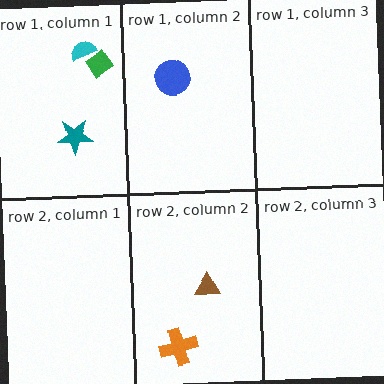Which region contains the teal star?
The row 1, column 1 region.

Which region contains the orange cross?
The row 2, column 2 region.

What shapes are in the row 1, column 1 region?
The cyan semicircle, the teal star, the green diamond.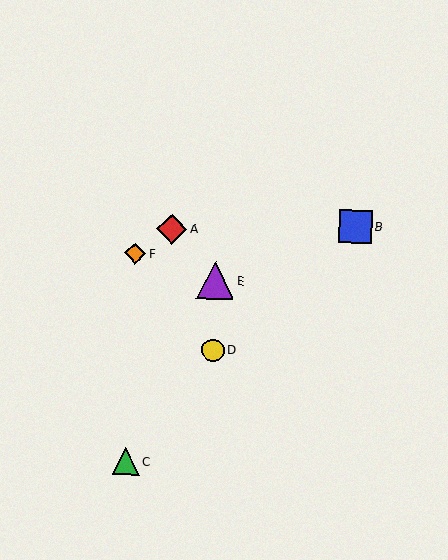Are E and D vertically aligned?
Yes, both are at x≈215.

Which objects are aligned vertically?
Objects D, E are aligned vertically.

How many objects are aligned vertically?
2 objects (D, E) are aligned vertically.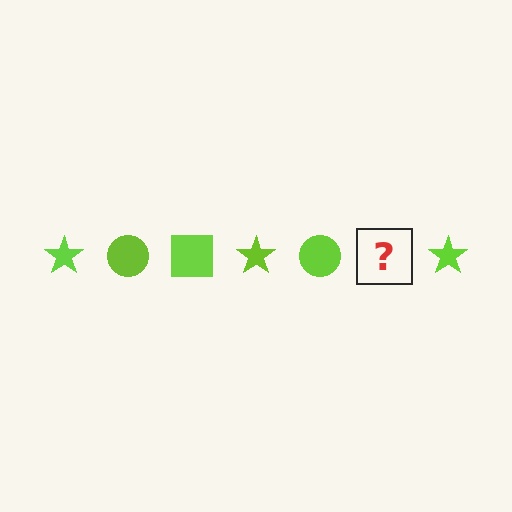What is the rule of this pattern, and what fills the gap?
The rule is that the pattern cycles through star, circle, square shapes in lime. The gap should be filled with a lime square.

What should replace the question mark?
The question mark should be replaced with a lime square.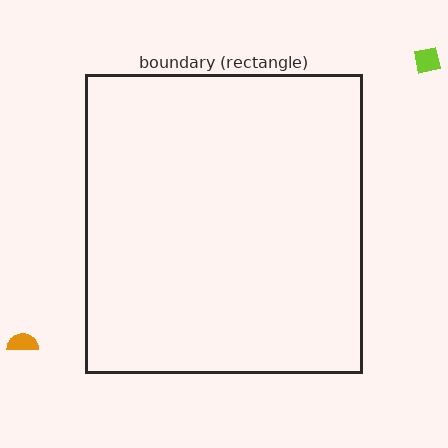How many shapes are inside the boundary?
0 inside, 2 outside.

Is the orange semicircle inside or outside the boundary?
Outside.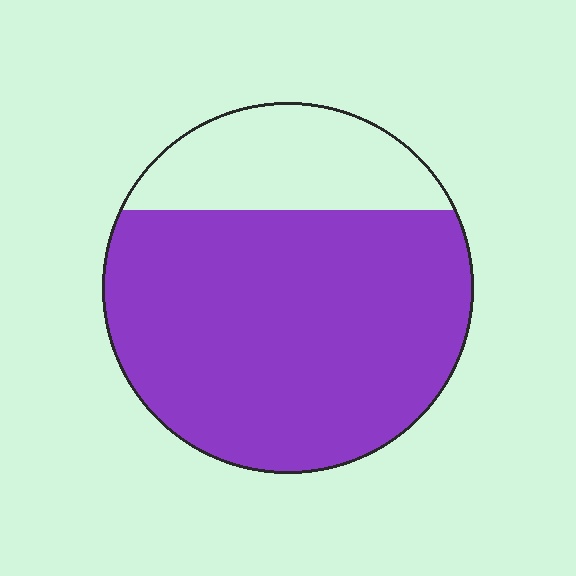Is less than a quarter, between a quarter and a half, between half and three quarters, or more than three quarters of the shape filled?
More than three quarters.